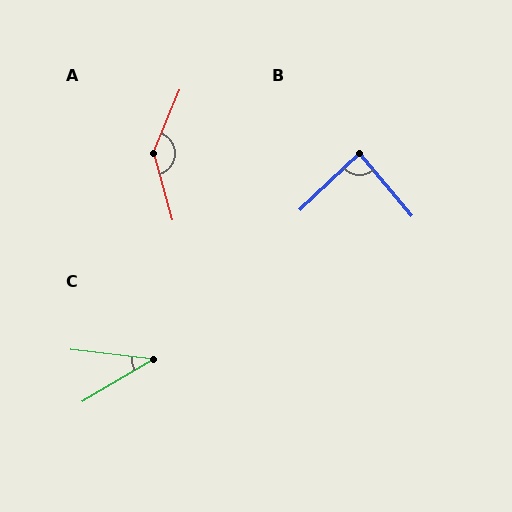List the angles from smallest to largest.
C (38°), B (86°), A (141°).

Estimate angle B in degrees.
Approximately 86 degrees.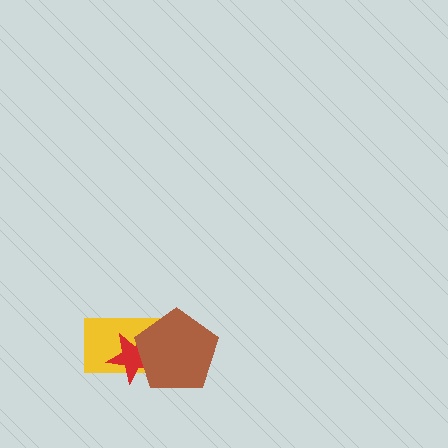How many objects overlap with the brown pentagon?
2 objects overlap with the brown pentagon.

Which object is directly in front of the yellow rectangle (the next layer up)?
The red star is directly in front of the yellow rectangle.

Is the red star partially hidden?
Yes, it is partially covered by another shape.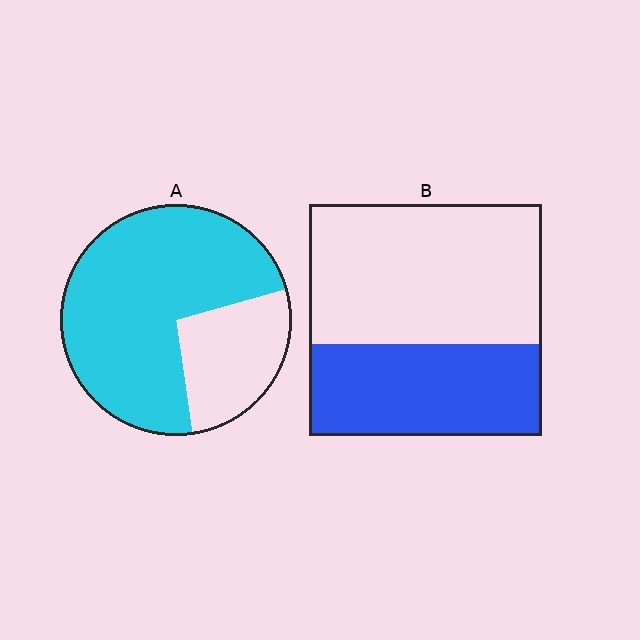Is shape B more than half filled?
No.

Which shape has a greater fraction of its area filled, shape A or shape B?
Shape A.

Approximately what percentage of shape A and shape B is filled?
A is approximately 75% and B is approximately 40%.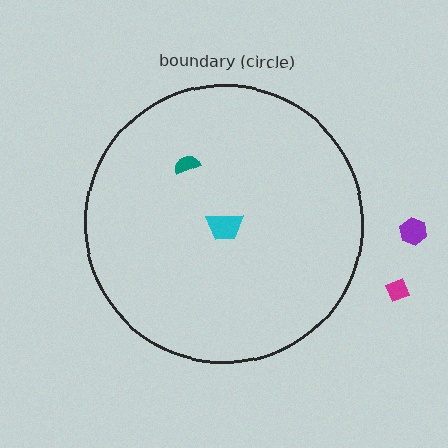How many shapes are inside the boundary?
2 inside, 2 outside.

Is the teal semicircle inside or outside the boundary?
Inside.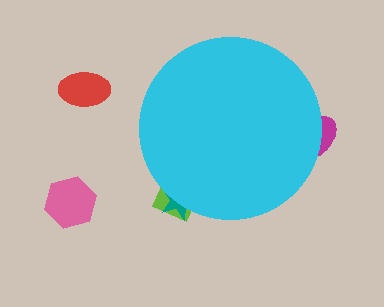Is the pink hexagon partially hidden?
No, the pink hexagon is fully visible.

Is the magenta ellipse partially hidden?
Yes, the magenta ellipse is partially hidden behind the cyan circle.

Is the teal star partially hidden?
Yes, the teal star is partially hidden behind the cyan circle.